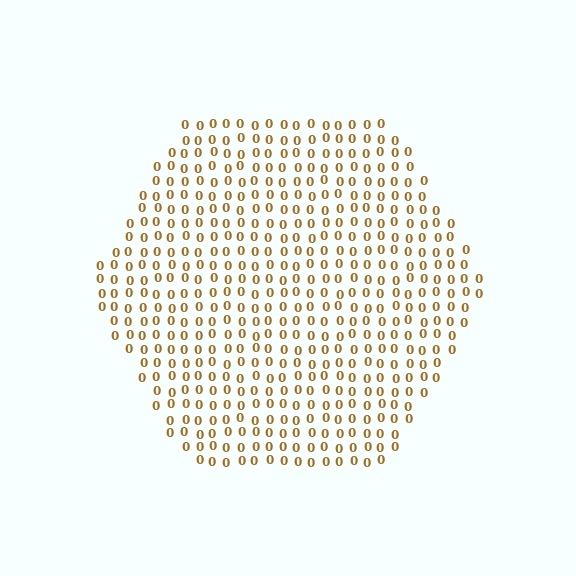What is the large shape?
The large shape is a hexagon.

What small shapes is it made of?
It is made of small digit 0's.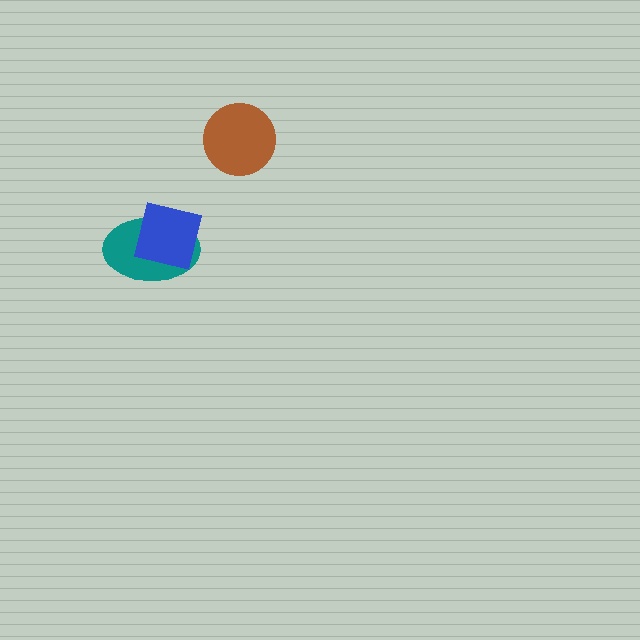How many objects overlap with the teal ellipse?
1 object overlaps with the teal ellipse.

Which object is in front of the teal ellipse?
The blue square is in front of the teal ellipse.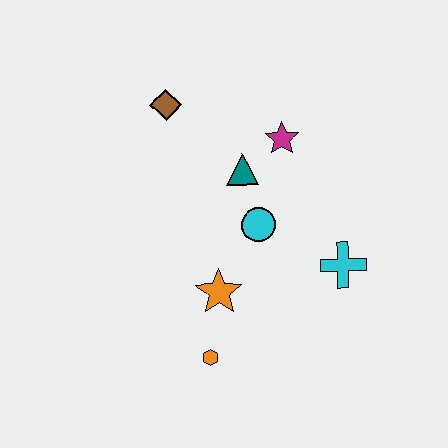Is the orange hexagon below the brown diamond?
Yes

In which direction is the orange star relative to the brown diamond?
The orange star is below the brown diamond.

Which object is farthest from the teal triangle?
The orange hexagon is farthest from the teal triangle.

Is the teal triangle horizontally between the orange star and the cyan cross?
Yes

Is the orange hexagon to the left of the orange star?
Yes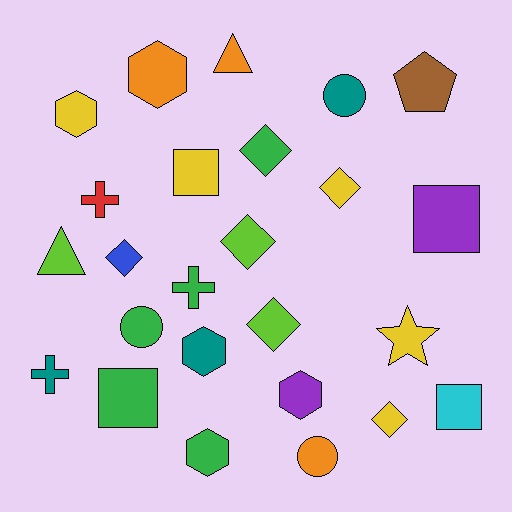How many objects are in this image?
There are 25 objects.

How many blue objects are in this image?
There is 1 blue object.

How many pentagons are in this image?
There is 1 pentagon.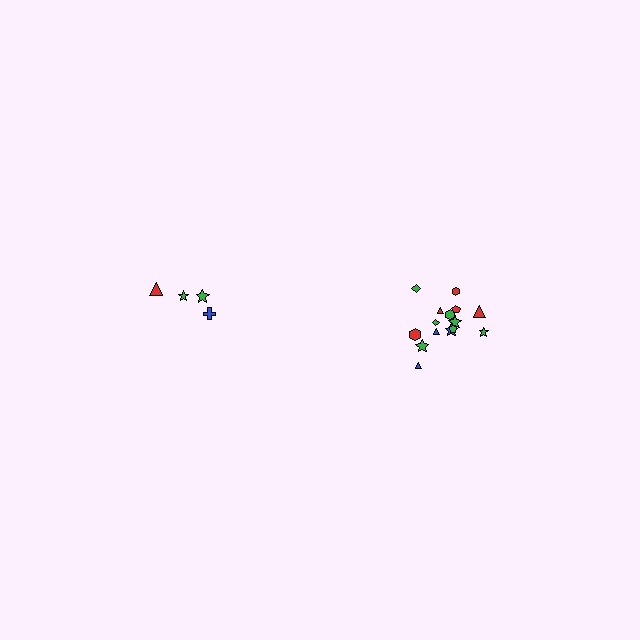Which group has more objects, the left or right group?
The right group.